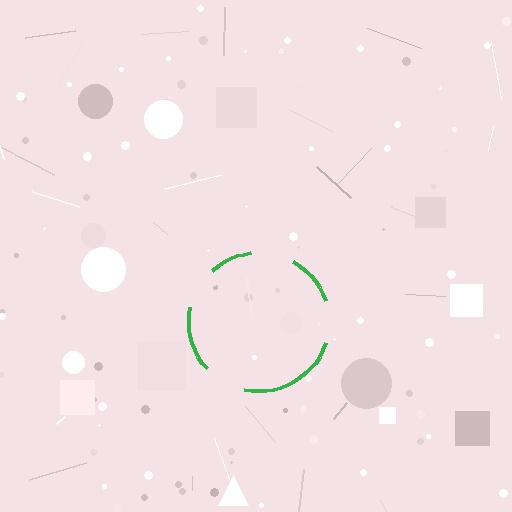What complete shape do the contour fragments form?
The contour fragments form a circle.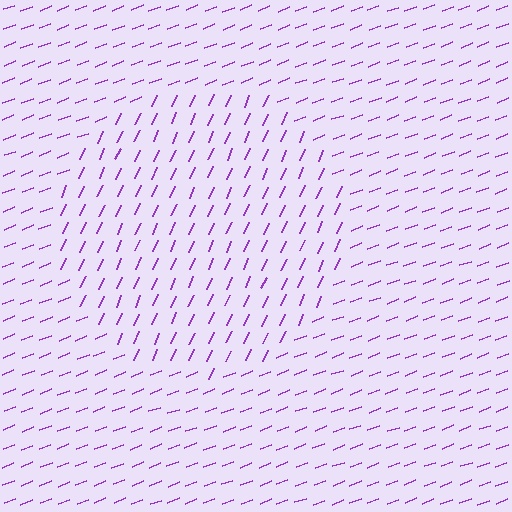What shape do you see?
I see a circle.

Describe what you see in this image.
The image is filled with small purple line segments. A circle region in the image has lines oriented differently from the surrounding lines, creating a visible texture boundary.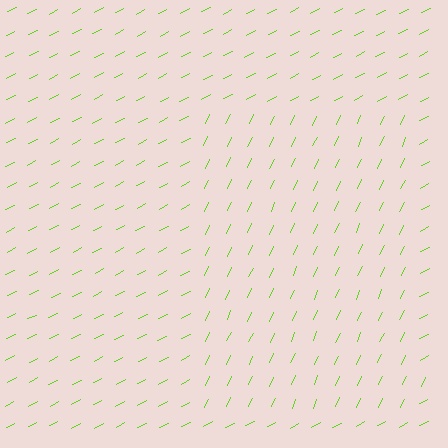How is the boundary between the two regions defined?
The boundary is defined purely by a change in line orientation (approximately 38 degrees difference). All lines are the same color and thickness.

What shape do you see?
I see a rectangle.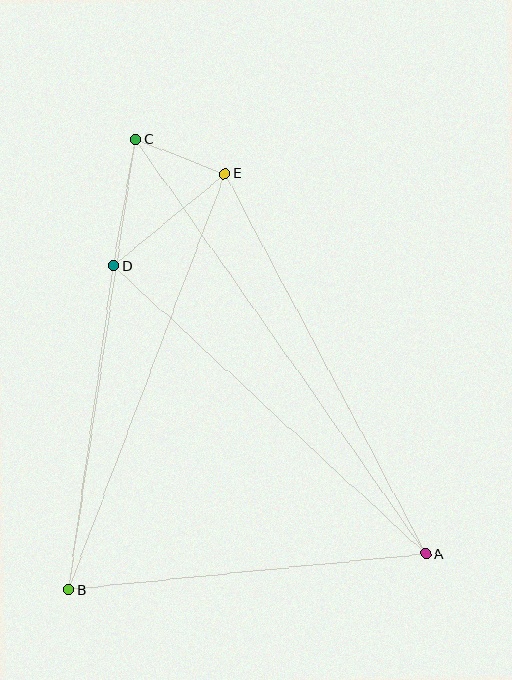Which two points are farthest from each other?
Points A and C are farthest from each other.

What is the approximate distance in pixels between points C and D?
The distance between C and D is approximately 129 pixels.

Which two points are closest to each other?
Points C and E are closest to each other.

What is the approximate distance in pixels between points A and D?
The distance between A and D is approximately 425 pixels.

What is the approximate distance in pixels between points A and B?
The distance between A and B is approximately 359 pixels.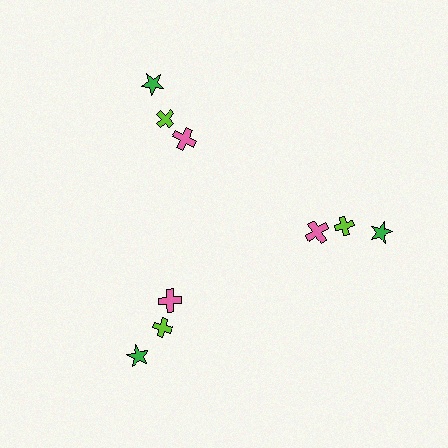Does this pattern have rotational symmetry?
Yes, this pattern has 3-fold rotational symmetry. It looks the same after rotating 120 degrees around the center.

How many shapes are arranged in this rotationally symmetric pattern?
There are 9 shapes, arranged in 3 groups of 3.